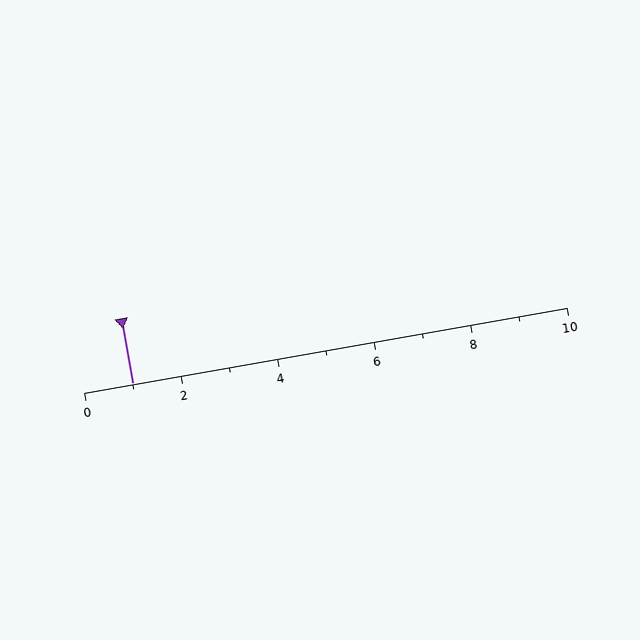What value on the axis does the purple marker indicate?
The marker indicates approximately 1.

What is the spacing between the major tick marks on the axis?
The major ticks are spaced 2 apart.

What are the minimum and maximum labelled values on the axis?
The axis runs from 0 to 10.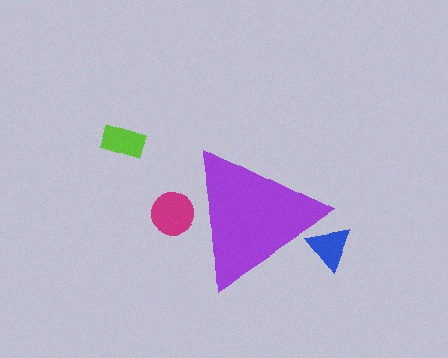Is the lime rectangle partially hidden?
No, the lime rectangle is fully visible.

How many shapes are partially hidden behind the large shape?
2 shapes are partially hidden.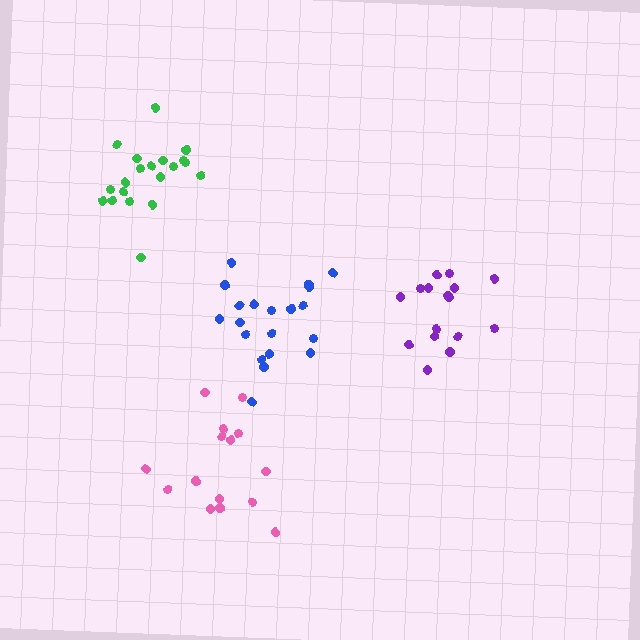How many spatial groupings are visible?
There are 4 spatial groupings.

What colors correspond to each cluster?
The clusters are colored: pink, green, blue, purple.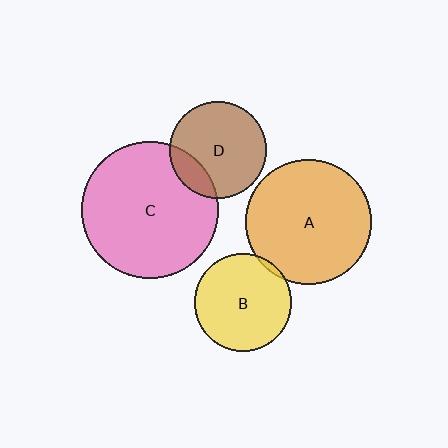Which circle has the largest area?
Circle C (pink).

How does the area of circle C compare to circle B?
Approximately 2.0 times.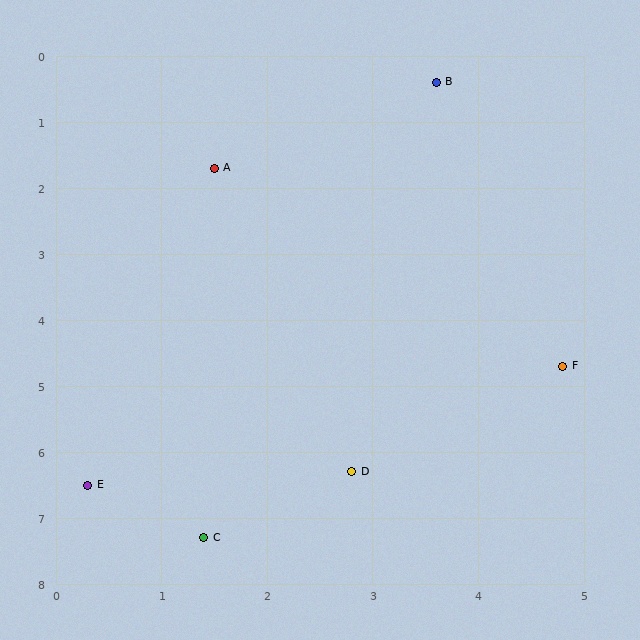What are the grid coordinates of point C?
Point C is at approximately (1.4, 7.3).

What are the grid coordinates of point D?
Point D is at approximately (2.8, 6.3).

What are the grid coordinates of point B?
Point B is at approximately (3.6, 0.4).